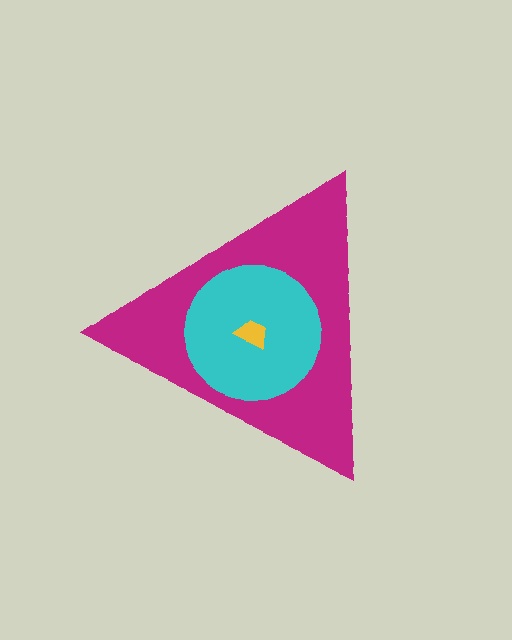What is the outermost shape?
The magenta triangle.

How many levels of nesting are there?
3.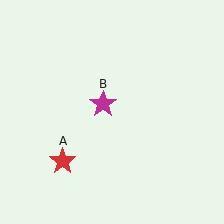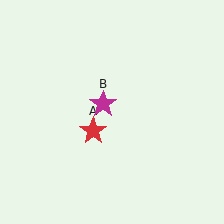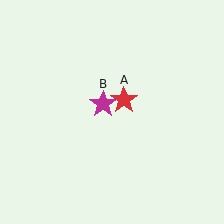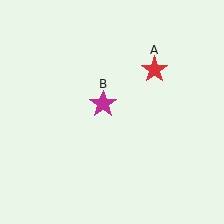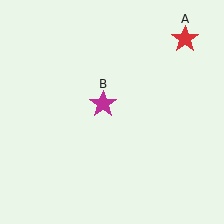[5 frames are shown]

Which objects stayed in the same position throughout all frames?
Magenta star (object B) remained stationary.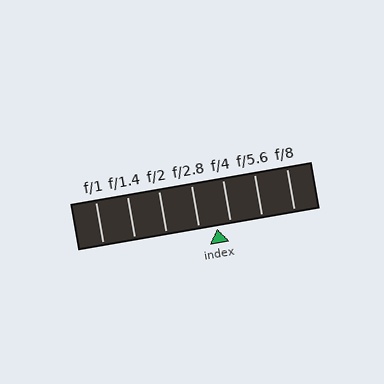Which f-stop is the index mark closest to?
The index mark is closest to f/4.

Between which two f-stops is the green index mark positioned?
The index mark is between f/2.8 and f/4.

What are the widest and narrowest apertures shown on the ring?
The widest aperture shown is f/1 and the narrowest is f/8.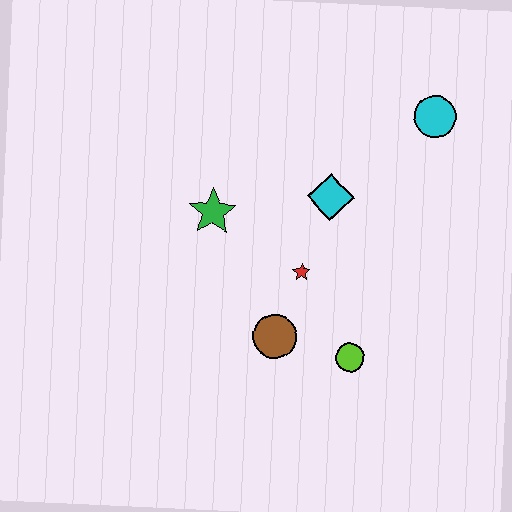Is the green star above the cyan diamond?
No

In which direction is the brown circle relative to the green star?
The brown circle is below the green star.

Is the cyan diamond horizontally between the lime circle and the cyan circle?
No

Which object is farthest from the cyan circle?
The brown circle is farthest from the cyan circle.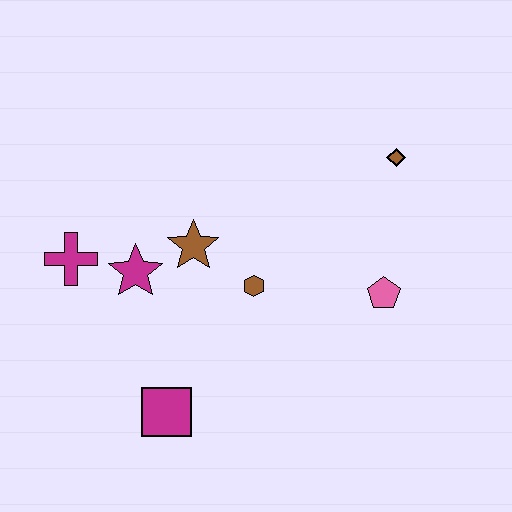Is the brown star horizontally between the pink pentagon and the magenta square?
Yes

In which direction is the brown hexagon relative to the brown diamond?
The brown hexagon is to the left of the brown diamond.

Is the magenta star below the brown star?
Yes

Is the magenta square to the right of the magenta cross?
Yes